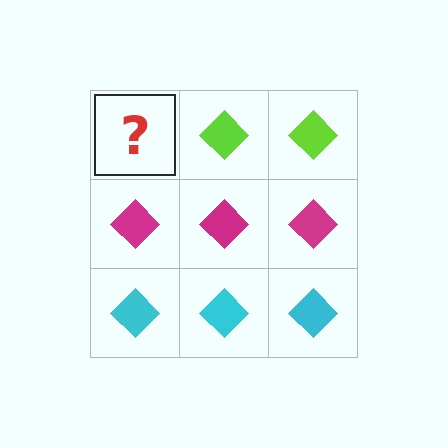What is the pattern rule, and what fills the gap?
The rule is that each row has a consistent color. The gap should be filled with a lime diamond.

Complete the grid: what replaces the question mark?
The question mark should be replaced with a lime diamond.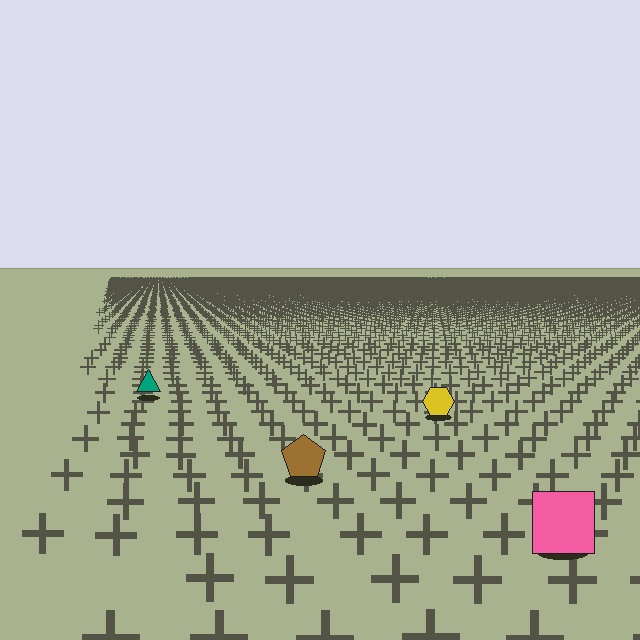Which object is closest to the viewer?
The pink square is closest. The texture marks near it are larger and more spread out.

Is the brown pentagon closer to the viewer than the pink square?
No. The pink square is closer — you can tell from the texture gradient: the ground texture is coarser near it.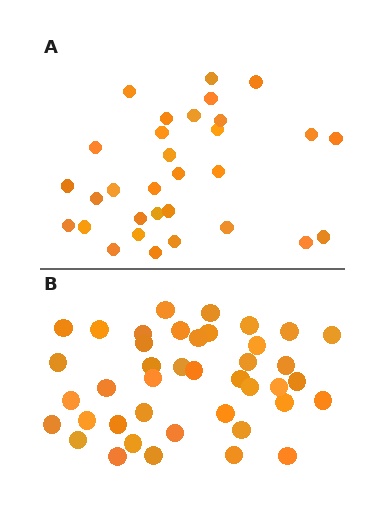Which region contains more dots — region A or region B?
Region B (the bottom region) has more dots.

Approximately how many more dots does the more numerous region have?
Region B has roughly 10 or so more dots than region A.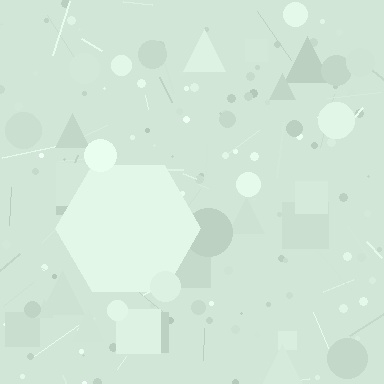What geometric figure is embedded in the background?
A hexagon is embedded in the background.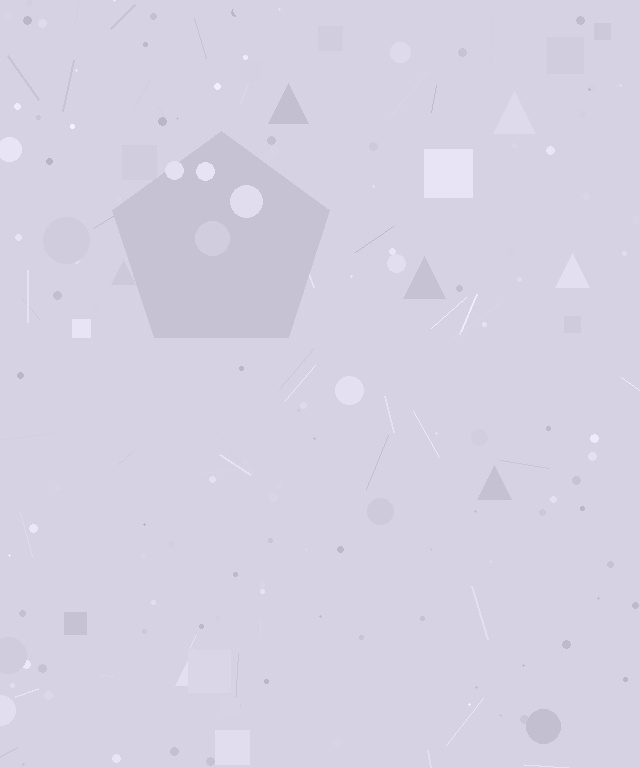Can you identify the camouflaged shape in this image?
The camouflaged shape is a pentagon.